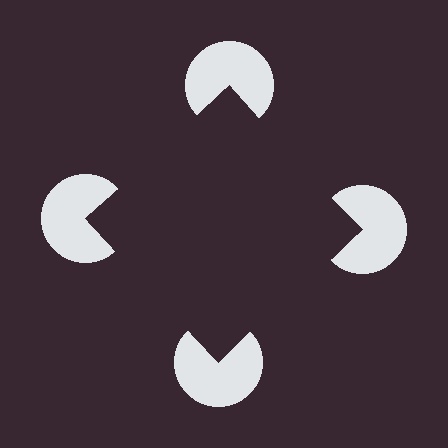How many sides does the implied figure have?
4 sides.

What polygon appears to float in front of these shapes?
An illusory square — its edges are inferred from the aligned wedge cuts in the pac-man discs, not physically drawn.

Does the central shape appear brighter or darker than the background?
It typically appears slightly darker than the background, even though no actual brightness change is drawn.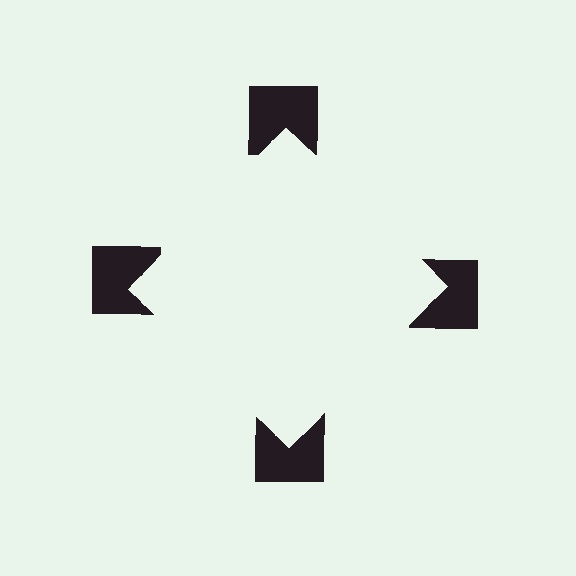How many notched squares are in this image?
There are 4 — one at each vertex of the illusory square.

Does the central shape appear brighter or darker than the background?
It typically appears slightly brighter than the background, even though no actual brightness change is drawn.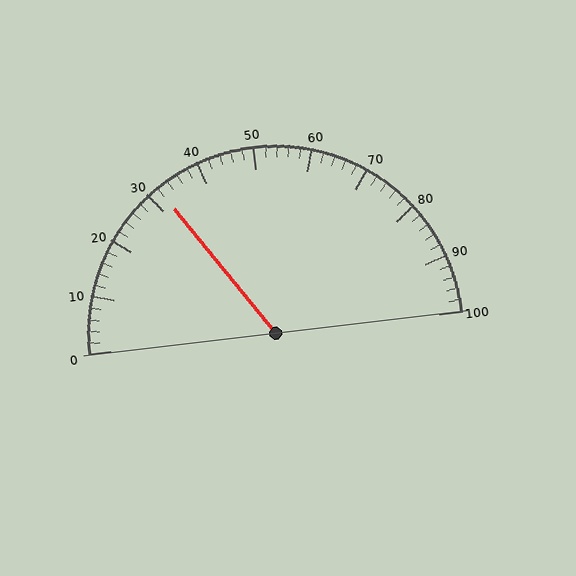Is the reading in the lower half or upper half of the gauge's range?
The reading is in the lower half of the range (0 to 100).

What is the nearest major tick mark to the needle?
The nearest major tick mark is 30.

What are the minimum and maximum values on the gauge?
The gauge ranges from 0 to 100.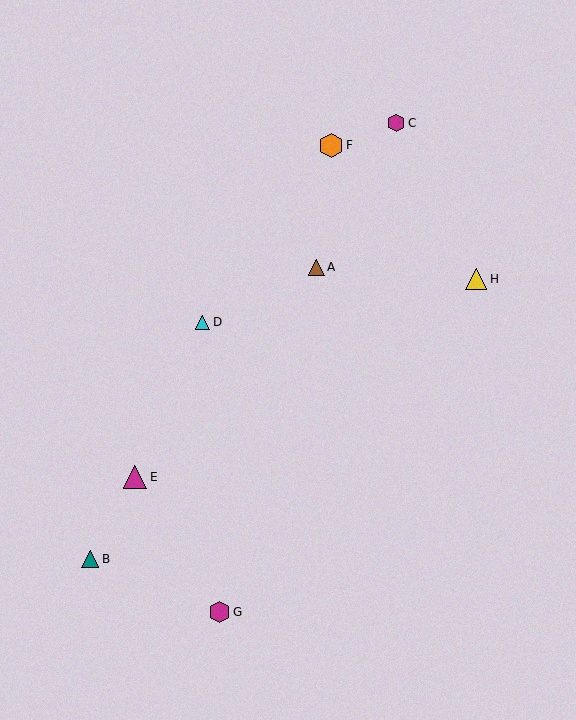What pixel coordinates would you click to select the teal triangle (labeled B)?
Click at (90, 559) to select the teal triangle B.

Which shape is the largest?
The orange hexagon (labeled F) is the largest.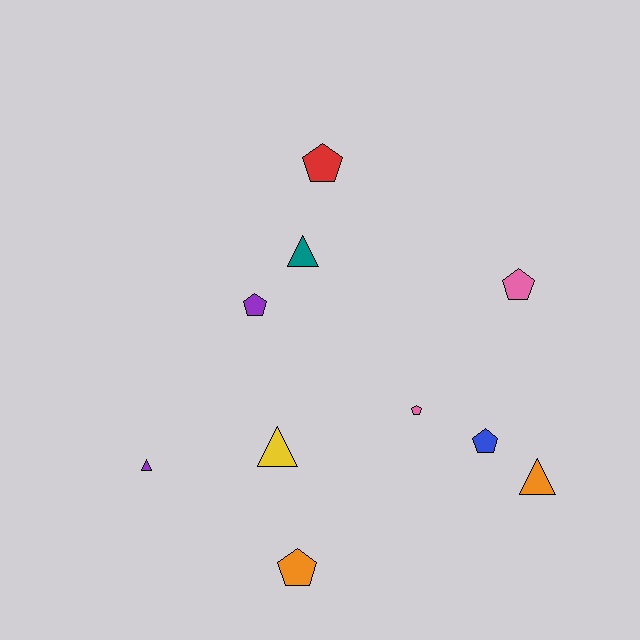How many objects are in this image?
There are 10 objects.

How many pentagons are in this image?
There are 6 pentagons.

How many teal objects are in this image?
There is 1 teal object.